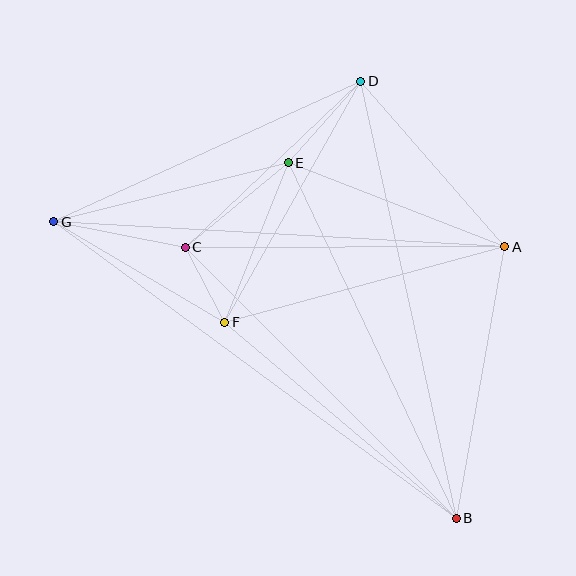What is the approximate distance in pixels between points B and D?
The distance between B and D is approximately 448 pixels.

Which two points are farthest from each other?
Points B and G are farthest from each other.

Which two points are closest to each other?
Points C and F are closest to each other.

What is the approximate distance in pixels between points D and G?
The distance between D and G is approximately 337 pixels.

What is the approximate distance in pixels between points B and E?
The distance between B and E is approximately 393 pixels.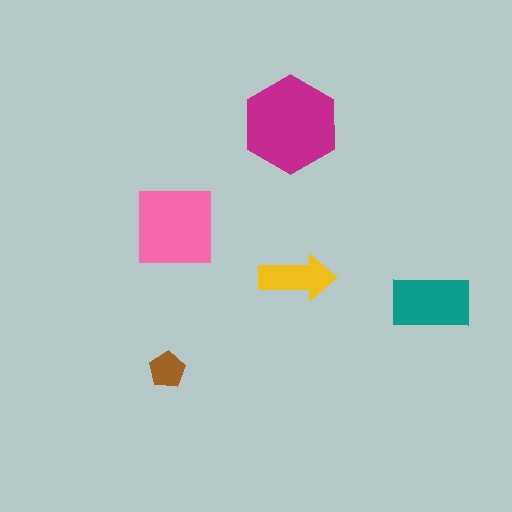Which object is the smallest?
The brown pentagon.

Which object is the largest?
The magenta hexagon.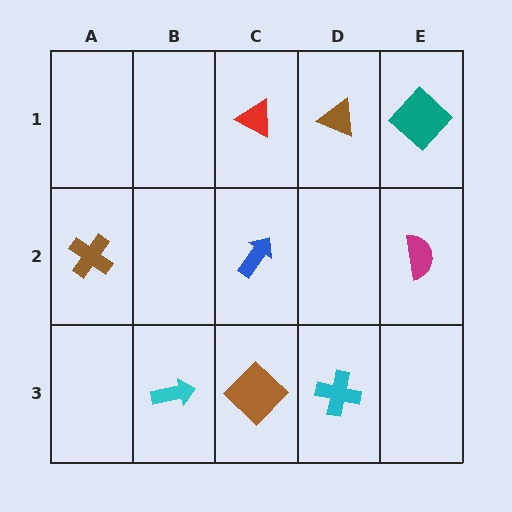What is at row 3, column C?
A brown diamond.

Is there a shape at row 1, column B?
No, that cell is empty.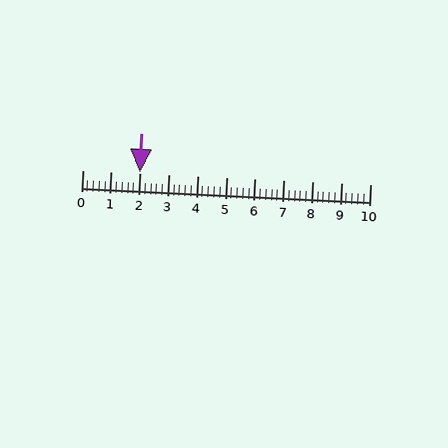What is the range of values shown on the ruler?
The ruler shows values from 0 to 10.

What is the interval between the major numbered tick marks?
The major tick marks are spaced 1 units apart.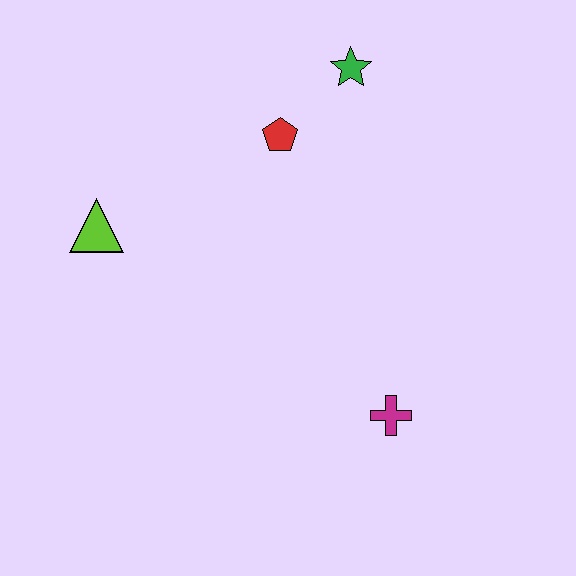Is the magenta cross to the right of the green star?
Yes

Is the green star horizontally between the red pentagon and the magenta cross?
Yes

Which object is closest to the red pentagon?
The green star is closest to the red pentagon.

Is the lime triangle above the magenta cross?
Yes